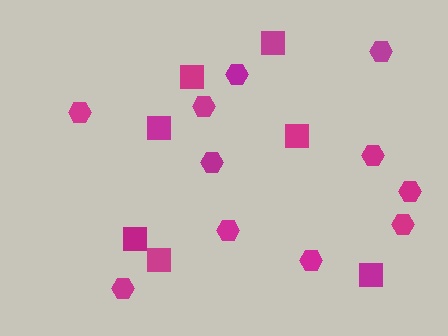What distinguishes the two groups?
There are 2 groups: one group of squares (7) and one group of hexagons (11).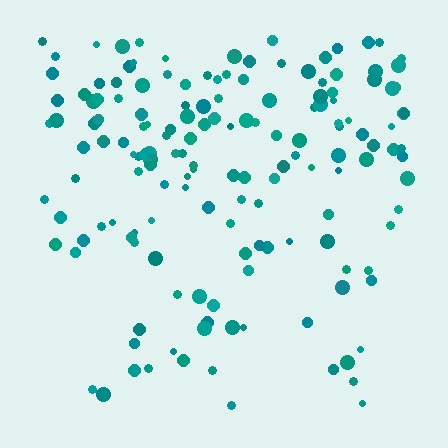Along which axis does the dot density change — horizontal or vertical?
Vertical.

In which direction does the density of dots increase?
From bottom to top, with the top side densest.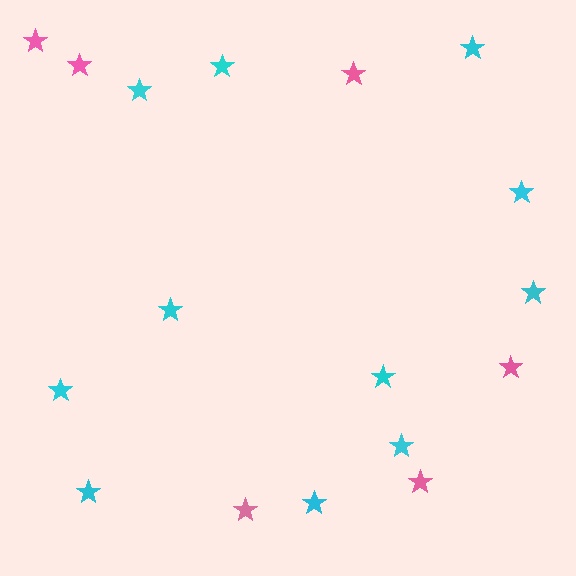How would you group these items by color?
There are 2 groups: one group of cyan stars (11) and one group of pink stars (6).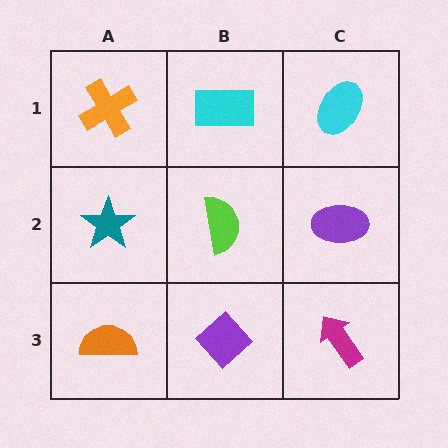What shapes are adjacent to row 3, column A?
A teal star (row 2, column A), a purple diamond (row 3, column B).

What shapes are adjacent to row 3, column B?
A lime semicircle (row 2, column B), an orange semicircle (row 3, column A), a magenta arrow (row 3, column C).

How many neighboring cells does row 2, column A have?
3.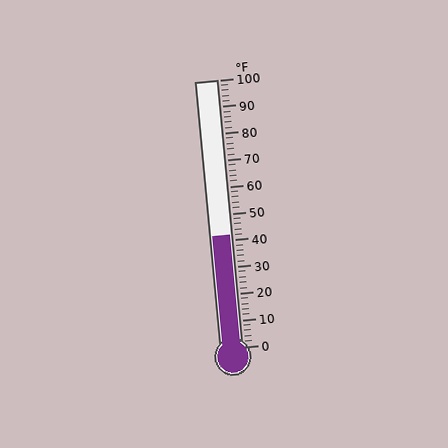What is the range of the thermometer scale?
The thermometer scale ranges from 0°F to 100°F.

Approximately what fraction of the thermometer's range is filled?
The thermometer is filled to approximately 40% of its range.